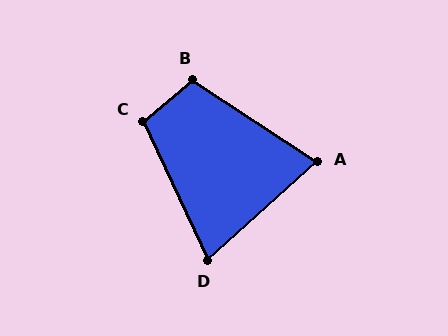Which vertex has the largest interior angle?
B, at approximately 107 degrees.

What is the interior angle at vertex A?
Approximately 75 degrees (acute).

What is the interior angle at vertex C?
Approximately 105 degrees (obtuse).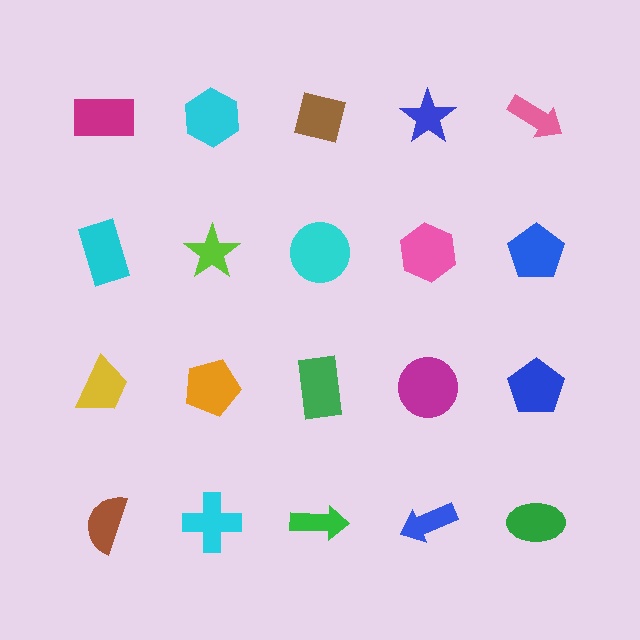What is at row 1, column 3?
A brown square.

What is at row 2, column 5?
A blue pentagon.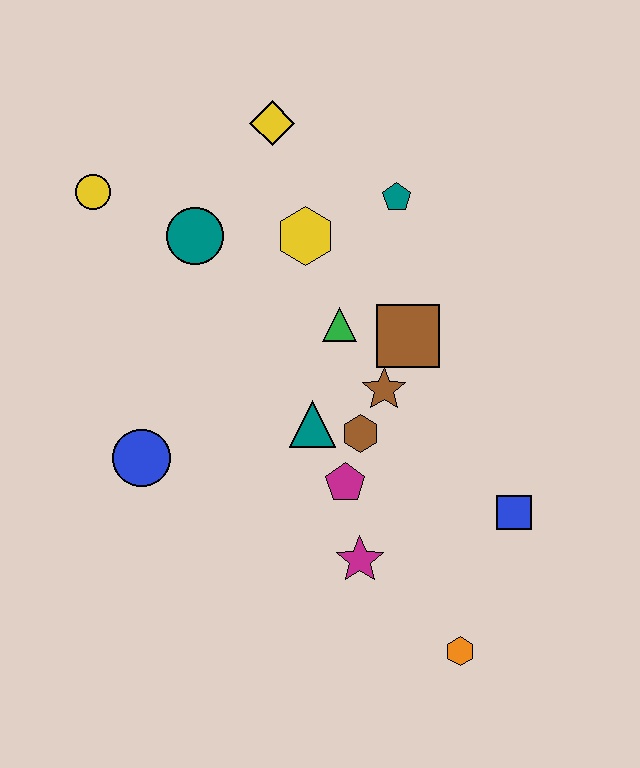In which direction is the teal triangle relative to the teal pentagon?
The teal triangle is below the teal pentagon.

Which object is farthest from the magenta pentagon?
The yellow circle is farthest from the magenta pentagon.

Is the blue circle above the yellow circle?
No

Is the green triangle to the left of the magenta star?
Yes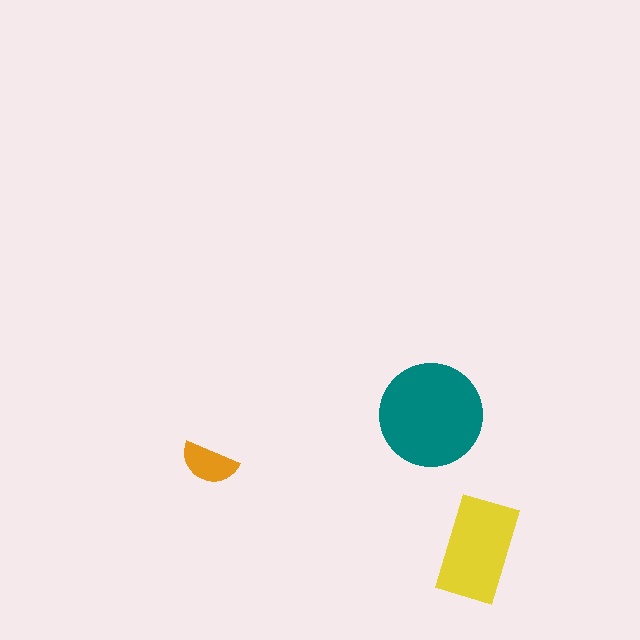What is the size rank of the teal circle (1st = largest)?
1st.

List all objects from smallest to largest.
The orange semicircle, the yellow rectangle, the teal circle.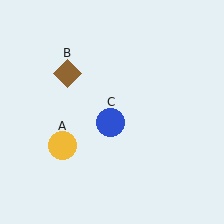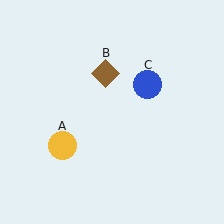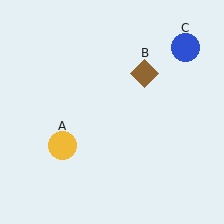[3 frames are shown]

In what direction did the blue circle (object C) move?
The blue circle (object C) moved up and to the right.